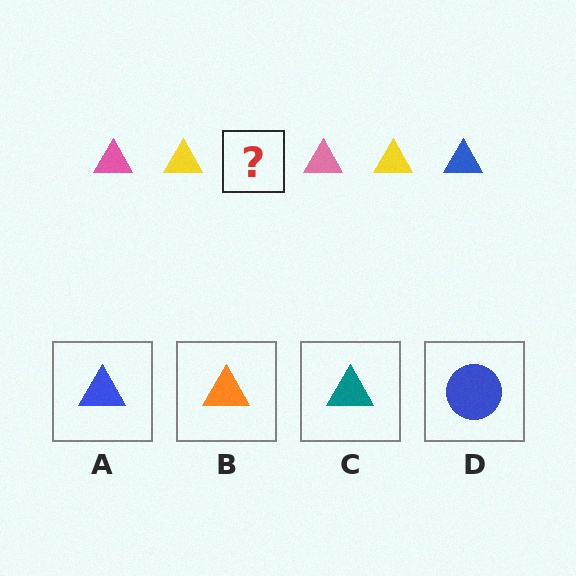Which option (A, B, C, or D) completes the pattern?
A.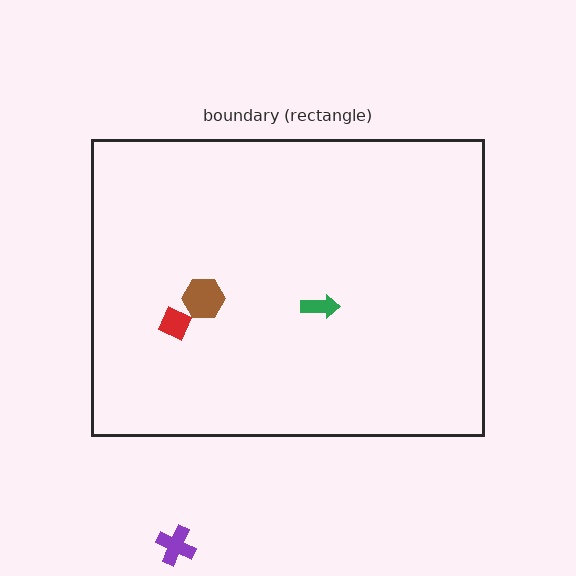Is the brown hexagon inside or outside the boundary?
Inside.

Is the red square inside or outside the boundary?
Inside.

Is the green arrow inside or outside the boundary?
Inside.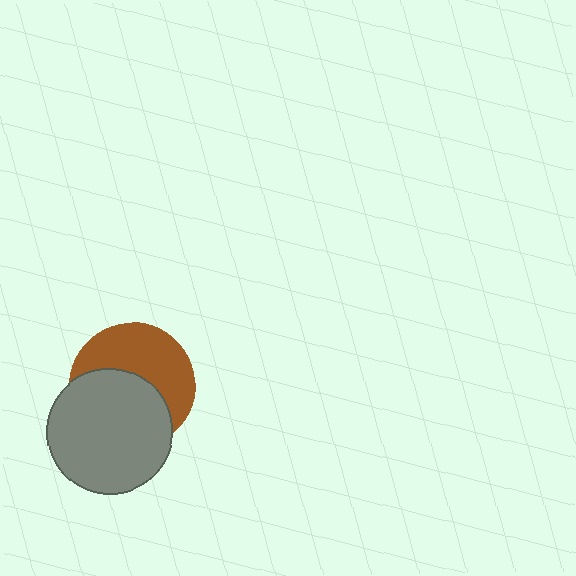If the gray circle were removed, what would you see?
You would see the complete brown circle.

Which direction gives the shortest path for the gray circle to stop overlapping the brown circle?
Moving down gives the shortest separation.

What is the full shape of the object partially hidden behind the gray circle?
The partially hidden object is a brown circle.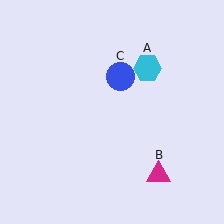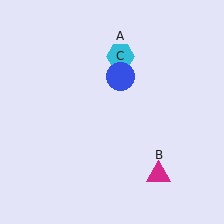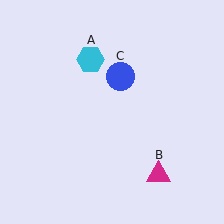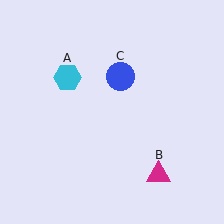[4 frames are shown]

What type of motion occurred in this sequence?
The cyan hexagon (object A) rotated counterclockwise around the center of the scene.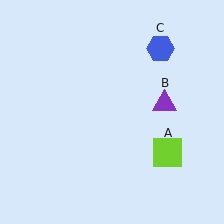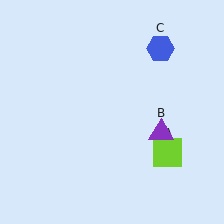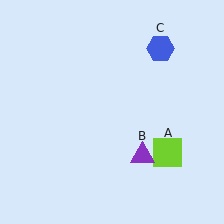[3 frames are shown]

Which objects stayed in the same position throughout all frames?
Lime square (object A) and blue hexagon (object C) remained stationary.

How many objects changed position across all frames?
1 object changed position: purple triangle (object B).